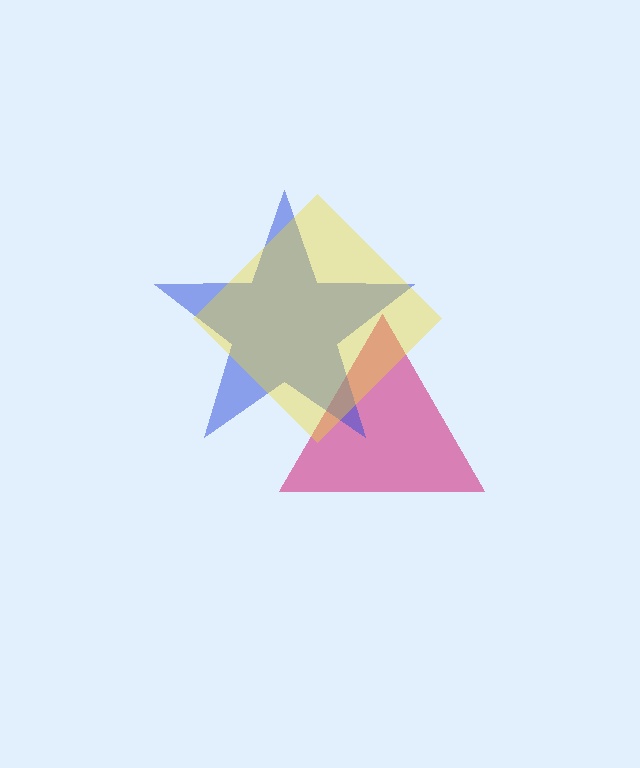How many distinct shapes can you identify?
There are 3 distinct shapes: a magenta triangle, a blue star, a yellow diamond.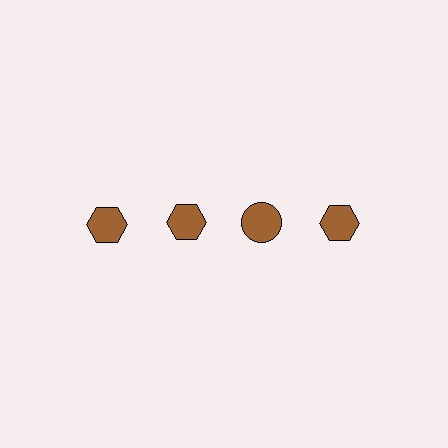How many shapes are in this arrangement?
There are 4 shapes arranged in a grid pattern.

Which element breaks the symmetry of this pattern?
The brown circle in the top row, center column breaks the symmetry. All other shapes are brown hexagons.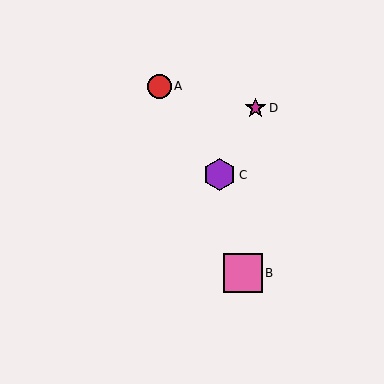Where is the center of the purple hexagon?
The center of the purple hexagon is at (219, 175).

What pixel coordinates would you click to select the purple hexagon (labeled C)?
Click at (219, 175) to select the purple hexagon C.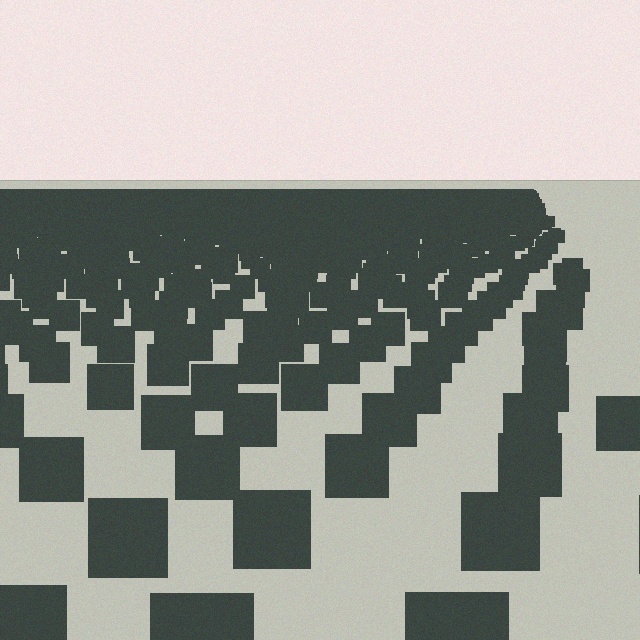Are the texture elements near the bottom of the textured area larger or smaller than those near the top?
Larger. Near the bottom, elements are closer to the viewer and appear at a bigger on-screen size.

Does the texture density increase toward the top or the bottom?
Density increases toward the top.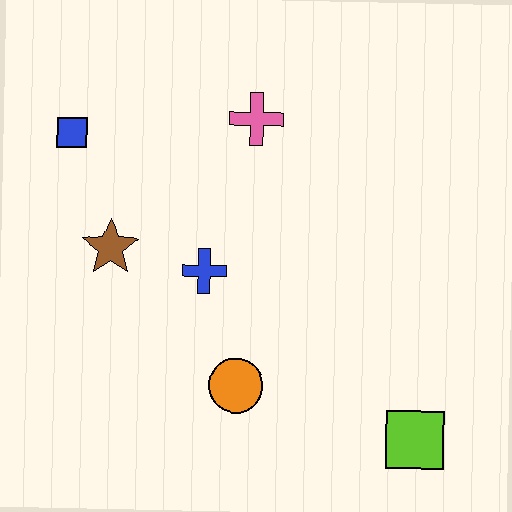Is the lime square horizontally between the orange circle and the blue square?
No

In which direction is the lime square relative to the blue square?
The lime square is to the right of the blue square.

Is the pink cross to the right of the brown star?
Yes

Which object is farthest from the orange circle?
The blue square is farthest from the orange circle.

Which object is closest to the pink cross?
The blue cross is closest to the pink cross.